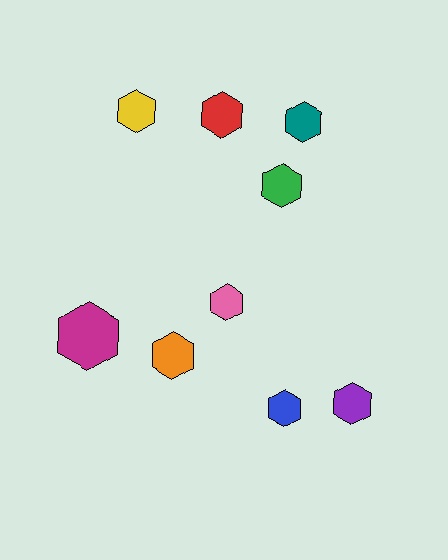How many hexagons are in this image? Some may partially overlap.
There are 9 hexagons.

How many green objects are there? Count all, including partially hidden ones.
There is 1 green object.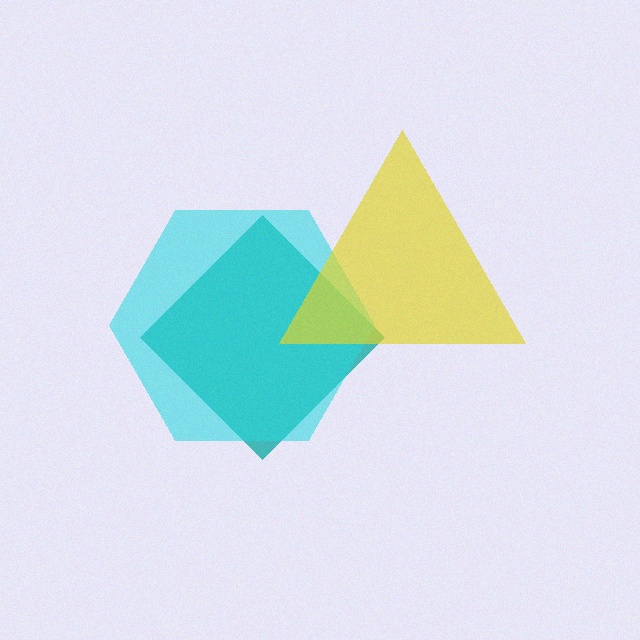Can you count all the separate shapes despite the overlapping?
Yes, there are 3 separate shapes.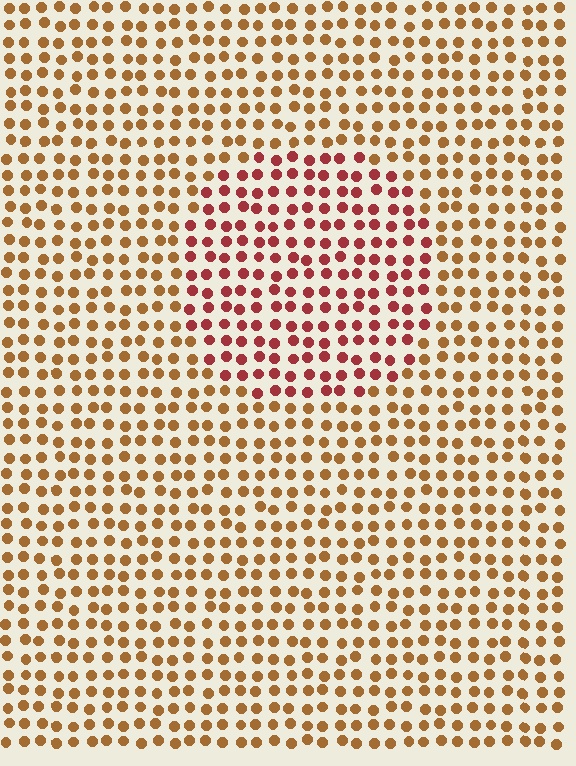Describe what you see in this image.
The image is filled with small brown elements in a uniform arrangement. A circle-shaped region is visible where the elements are tinted to a slightly different hue, forming a subtle color boundary.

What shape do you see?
I see a circle.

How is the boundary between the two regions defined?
The boundary is defined purely by a slight shift in hue (about 36 degrees). Spacing, size, and orientation are identical on both sides.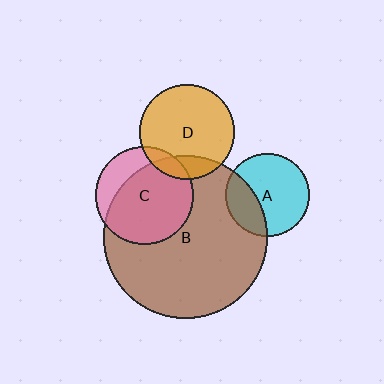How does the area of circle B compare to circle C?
Approximately 2.8 times.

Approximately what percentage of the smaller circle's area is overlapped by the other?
Approximately 30%.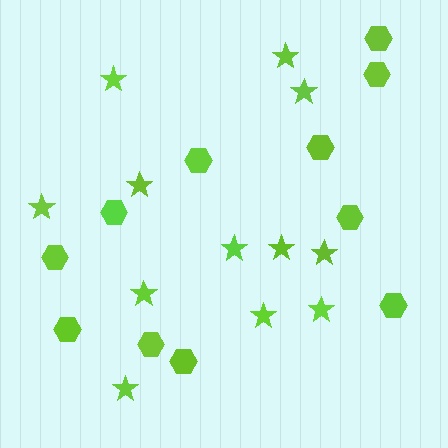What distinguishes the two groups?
There are 2 groups: one group of hexagons (11) and one group of stars (12).